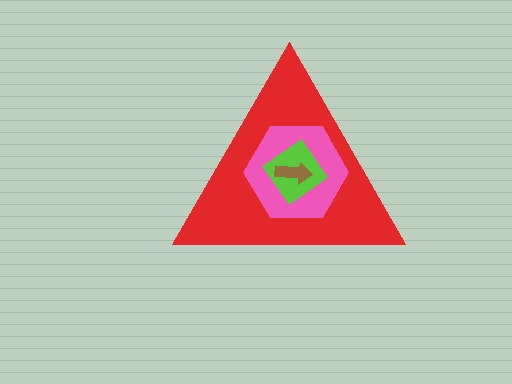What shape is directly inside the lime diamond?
The brown arrow.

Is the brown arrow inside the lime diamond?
Yes.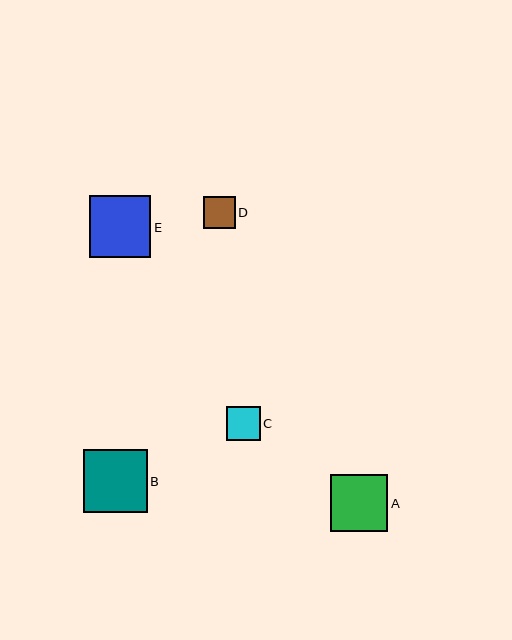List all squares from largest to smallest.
From largest to smallest: B, E, A, C, D.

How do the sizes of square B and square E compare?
Square B and square E are approximately the same size.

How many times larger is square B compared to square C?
Square B is approximately 1.9 times the size of square C.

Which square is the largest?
Square B is the largest with a size of approximately 64 pixels.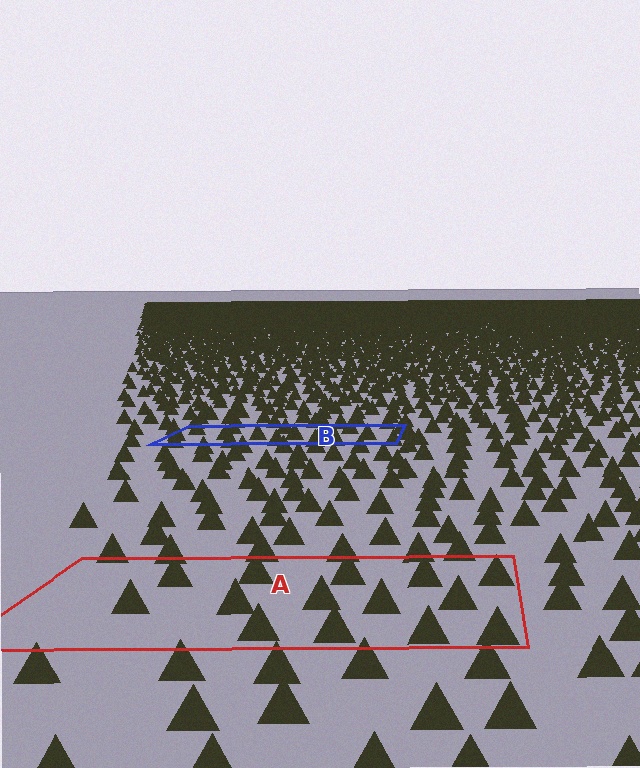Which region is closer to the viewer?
Region A is closer. The texture elements there are larger and more spread out.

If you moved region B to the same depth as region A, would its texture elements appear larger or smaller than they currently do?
They would appear larger. At a closer depth, the same texture elements are projected at a bigger on-screen size.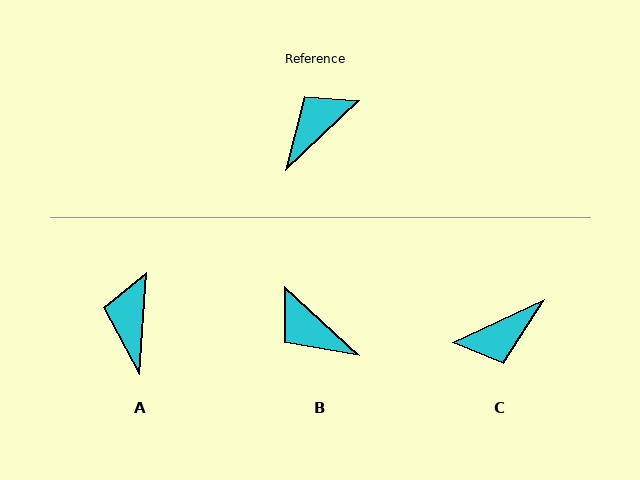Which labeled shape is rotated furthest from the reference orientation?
C, about 162 degrees away.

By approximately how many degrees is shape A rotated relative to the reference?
Approximately 43 degrees counter-clockwise.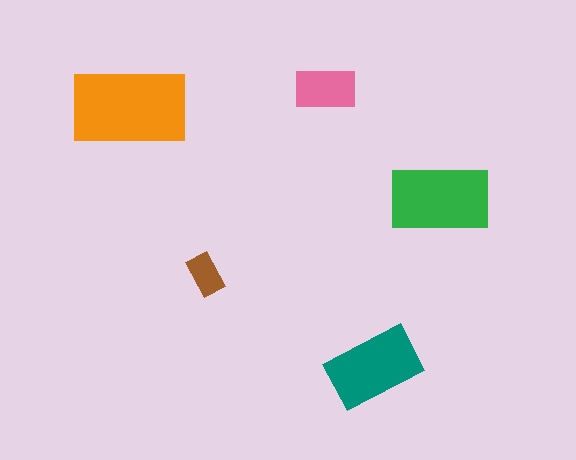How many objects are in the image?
There are 5 objects in the image.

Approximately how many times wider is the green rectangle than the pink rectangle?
About 1.5 times wider.